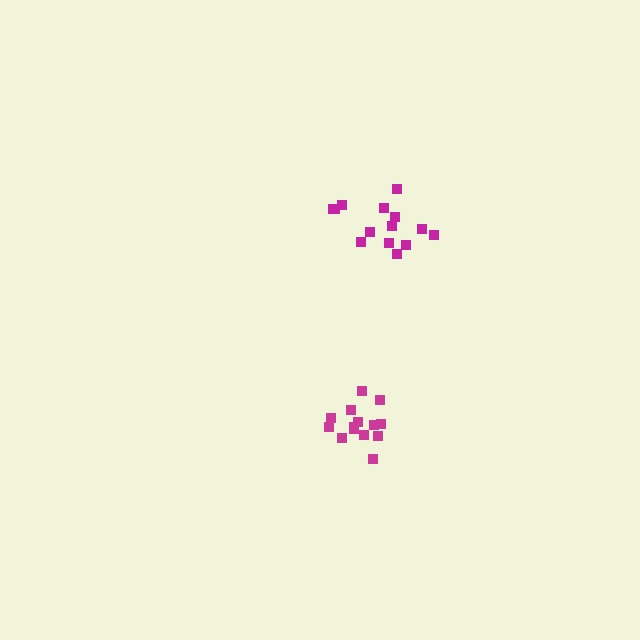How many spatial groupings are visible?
There are 2 spatial groupings.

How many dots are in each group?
Group 1: 14 dots, Group 2: 14 dots (28 total).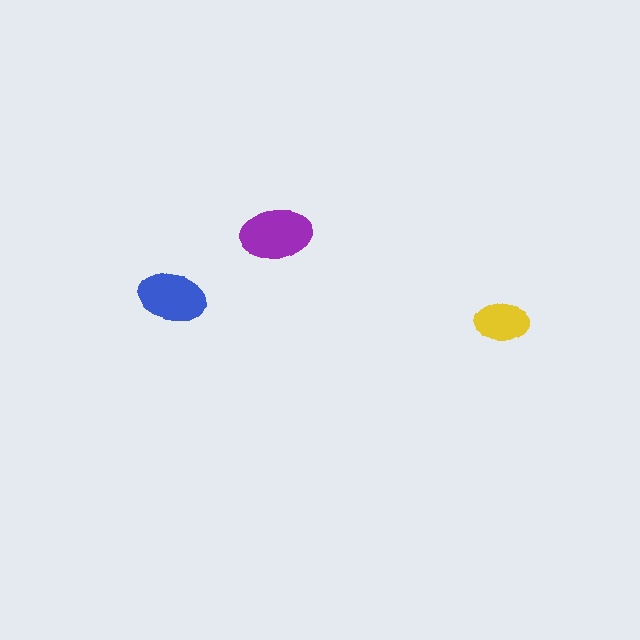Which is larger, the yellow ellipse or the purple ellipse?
The purple one.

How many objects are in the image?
There are 3 objects in the image.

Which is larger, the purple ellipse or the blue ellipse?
The purple one.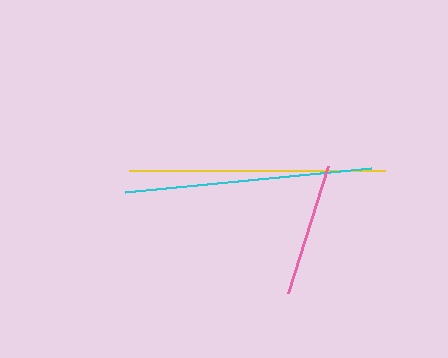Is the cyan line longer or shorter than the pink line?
The cyan line is longer than the pink line.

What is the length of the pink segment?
The pink segment is approximately 134 pixels long.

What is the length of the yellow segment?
The yellow segment is approximately 256 pixels long.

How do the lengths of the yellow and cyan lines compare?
The yellow and cyan lines are approximately the same length.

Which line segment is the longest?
The yellow line is the longest at approximately 256 pixels.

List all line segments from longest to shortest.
From longest to shortest: yellow, cyan, pink.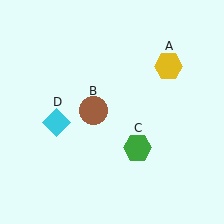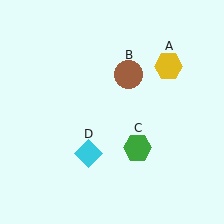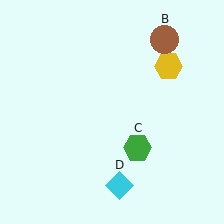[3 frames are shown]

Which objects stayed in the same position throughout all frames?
Yellow hexagon (object A) and green hexagon (object C) remained stationary.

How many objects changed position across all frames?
2 objects changed position: brown circle (object B), cyan diamond (object D).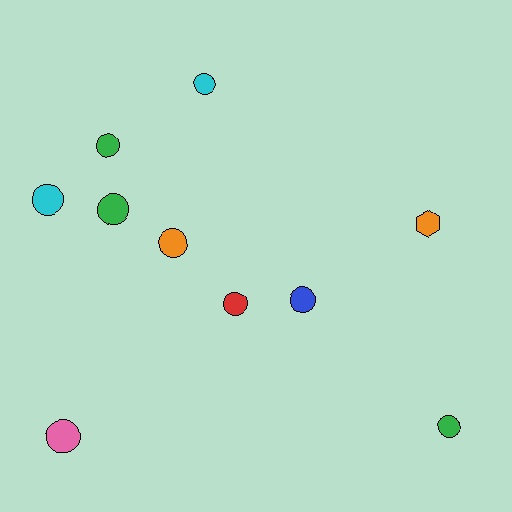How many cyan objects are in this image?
There are 2 cyan objects.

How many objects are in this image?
There are 10 objects.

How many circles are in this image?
There are 9 circles.